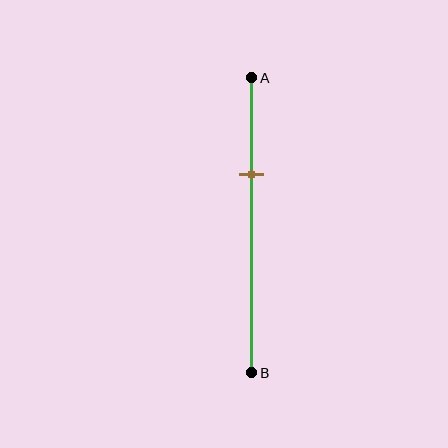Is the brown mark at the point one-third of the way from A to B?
Yes, the mark is approximately at the one-third point.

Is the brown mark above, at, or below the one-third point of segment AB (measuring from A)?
The brown mark is approximately at the one-third point of segment AB.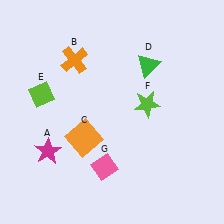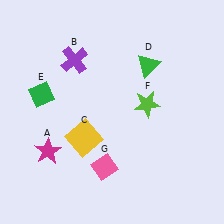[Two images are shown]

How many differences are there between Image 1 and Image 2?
There are 3 differences between the two images.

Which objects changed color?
B changed from orange to purple. C changed from orange to yellow. E changed from lime to green.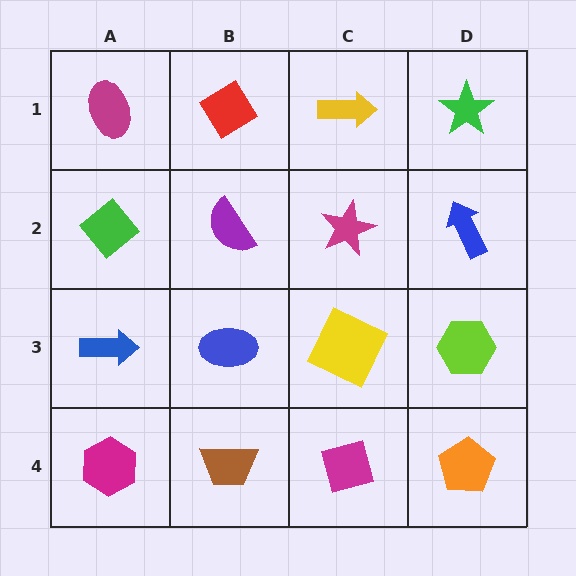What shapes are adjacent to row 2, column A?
A magenta ellipse (row 1, column A), a blue arrow (row 3, column A), a purple semicircle (row 2, column B).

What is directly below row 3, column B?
A brown trapezoid.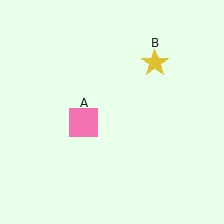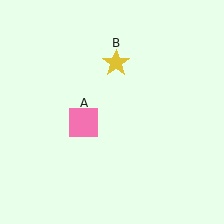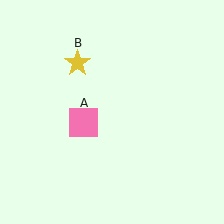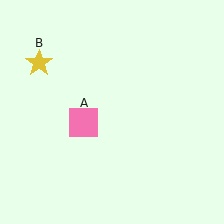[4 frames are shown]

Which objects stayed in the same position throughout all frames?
Pink square (object A) remained stationary.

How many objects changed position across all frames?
1 object changed position: yellow star (object B).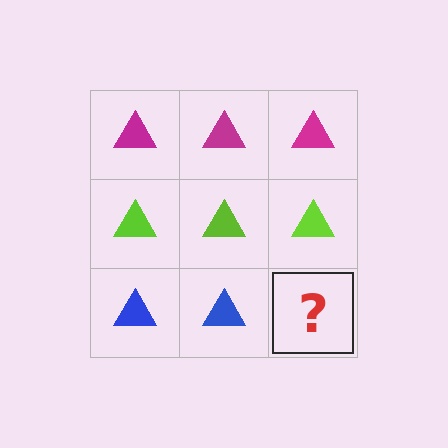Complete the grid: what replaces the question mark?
The question mark should be replaced with a blue triangle.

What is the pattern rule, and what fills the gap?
The rule is that each row has a consistent color. The gap should be filled with a blue triangle.